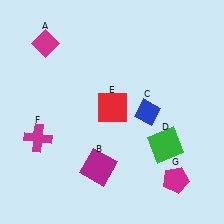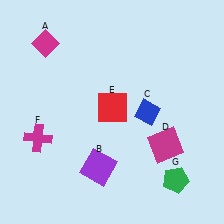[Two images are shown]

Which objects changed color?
B changed from magenta to purple. D changed from green to magenta. G changed from magenta to green.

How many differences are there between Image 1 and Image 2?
There are 3 differences between the two images.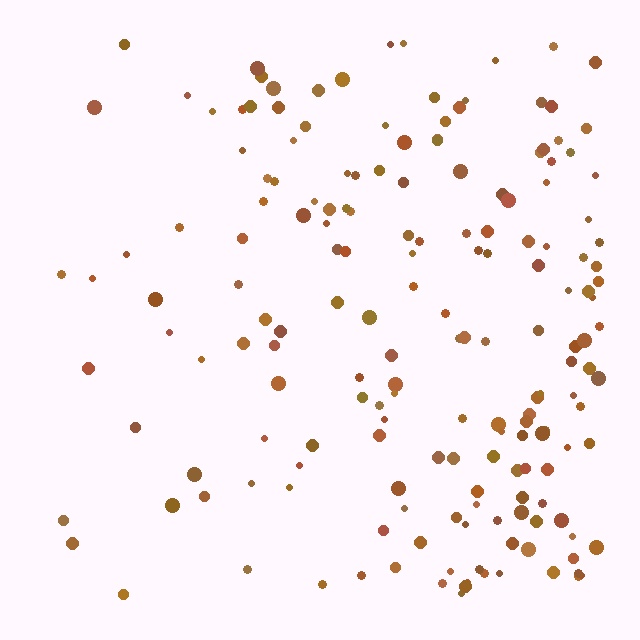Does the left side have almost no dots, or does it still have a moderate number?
Still a moderate number, just noticeably fewer than the right.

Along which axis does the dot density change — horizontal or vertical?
Horizontal.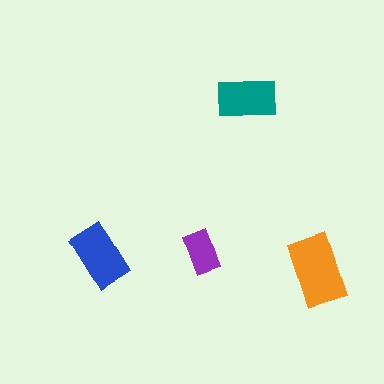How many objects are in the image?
There are 4 objects in the image.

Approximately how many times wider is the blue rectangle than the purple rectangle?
About 1.5 times wider.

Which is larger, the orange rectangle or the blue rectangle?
The orange one.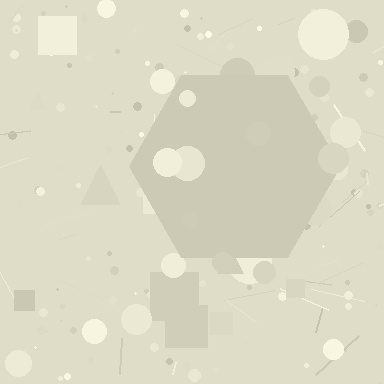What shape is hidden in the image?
A hexagon is hidden in the image.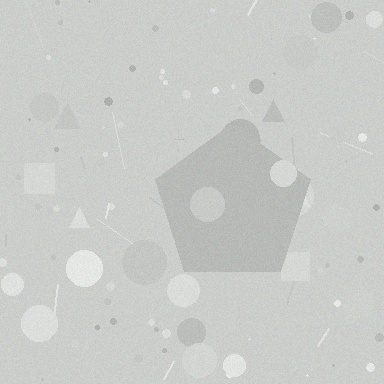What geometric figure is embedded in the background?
A pentagon is embedded in the background.